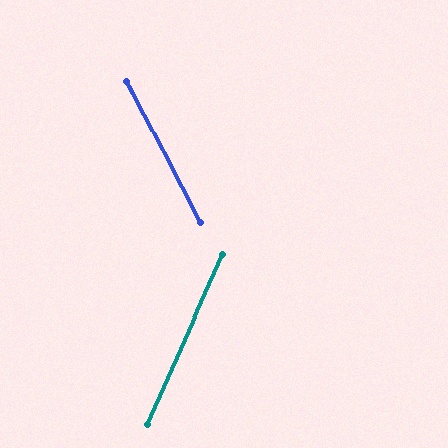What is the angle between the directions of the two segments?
Approximately 51 degrees.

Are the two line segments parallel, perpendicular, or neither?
Neither parallel nor perpendicular — they differ by about 51°.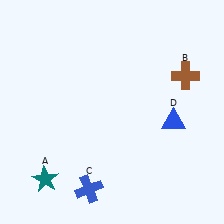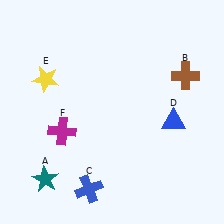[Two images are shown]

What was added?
A yellow star (E), a magenta cross (F) were added in Image 2.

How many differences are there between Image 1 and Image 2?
There are 2 differences between the two images.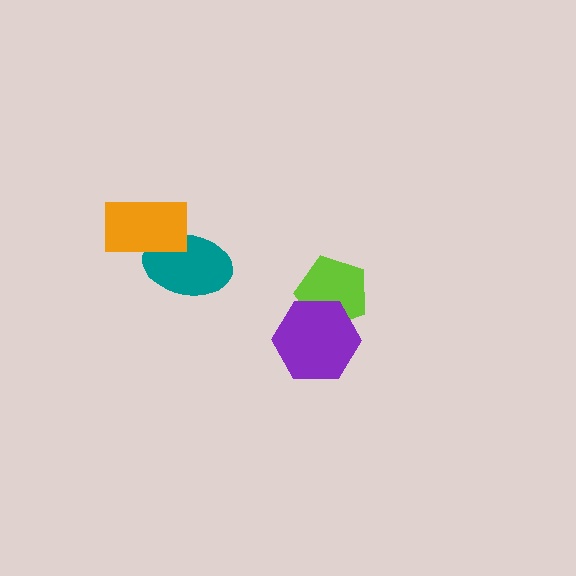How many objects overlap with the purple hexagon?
1 object overlaps with the purple hexagon.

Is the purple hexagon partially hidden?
No, no other shape covers it.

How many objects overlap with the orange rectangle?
1 object overlaps with the orange rectangle.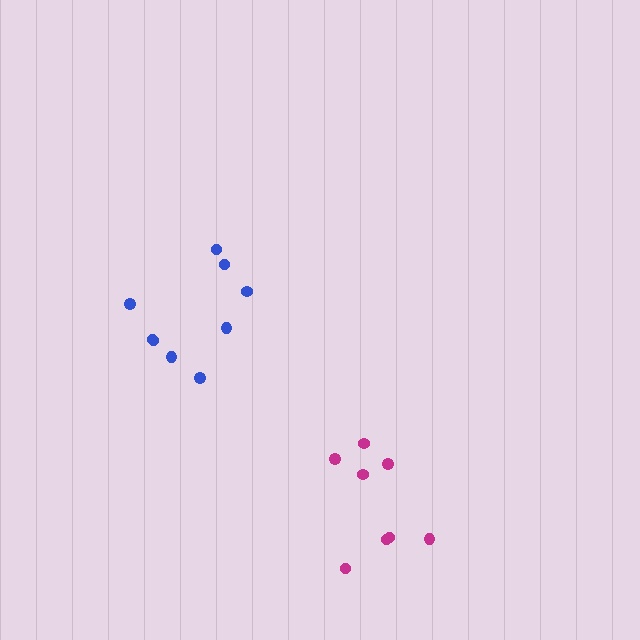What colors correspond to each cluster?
The clusters are colored: magenta, blue.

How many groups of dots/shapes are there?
There are 2 groups.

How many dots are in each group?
Group 1: 8 dots, Group 2: 9 dots (17 total).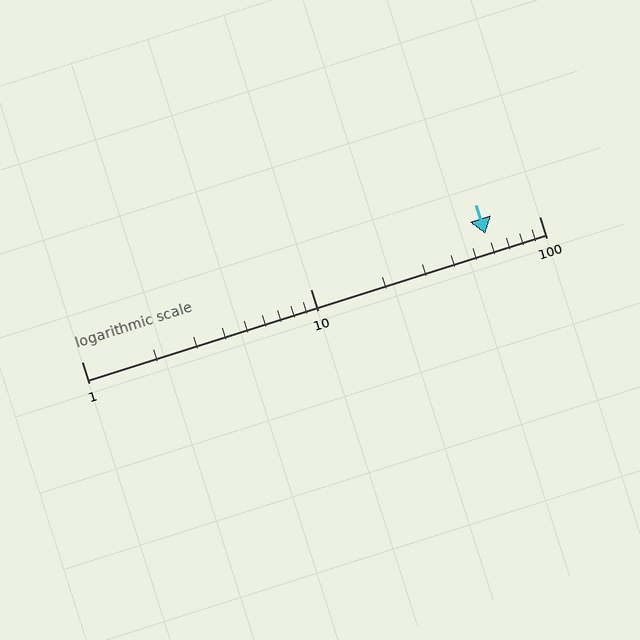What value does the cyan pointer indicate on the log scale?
The pointer indicates approximately 58.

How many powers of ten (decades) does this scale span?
The scale spans 2 decades, from 1 to 100.